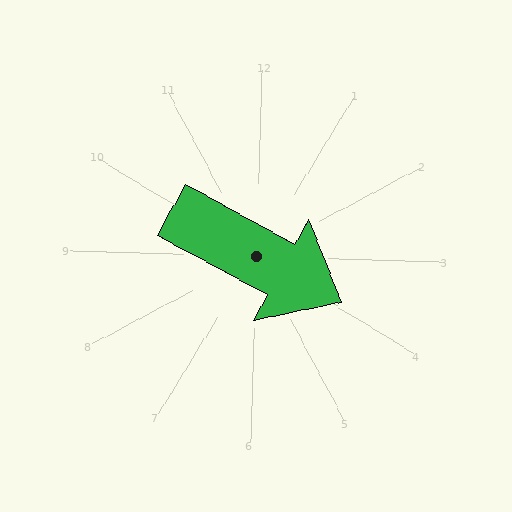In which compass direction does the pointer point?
Southeast.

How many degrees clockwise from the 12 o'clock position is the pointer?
Approximately 117 degrees.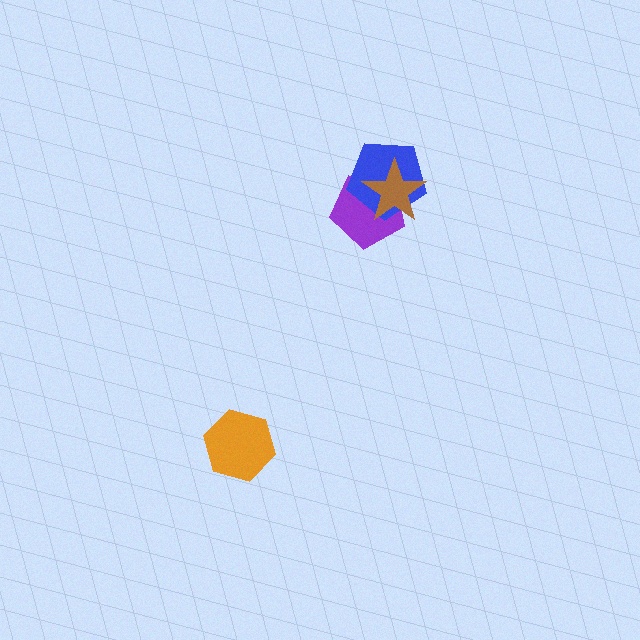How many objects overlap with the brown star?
2 objects overlap with the brown star.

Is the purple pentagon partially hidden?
Yes, it is partially covered by another shape.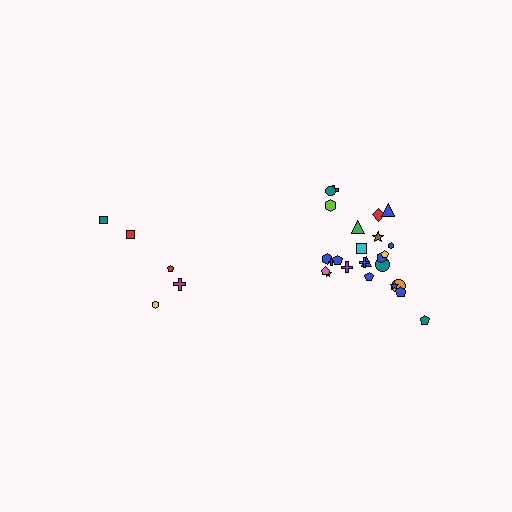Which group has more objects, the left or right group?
The right group.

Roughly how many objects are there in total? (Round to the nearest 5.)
Roughly 30 objects in total.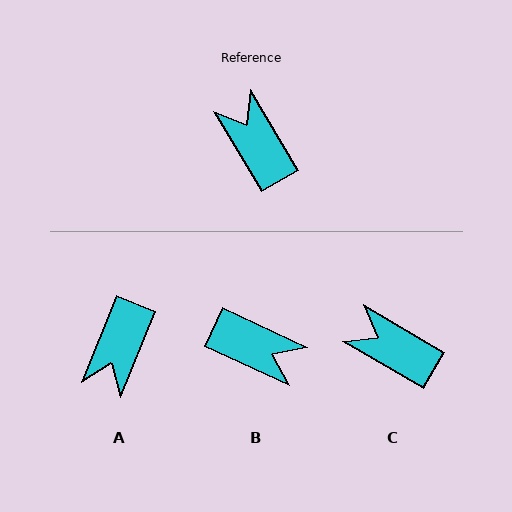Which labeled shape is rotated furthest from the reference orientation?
B, about 146 degrees away.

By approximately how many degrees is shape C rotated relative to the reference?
Approximately 29 degrees counter-clockwise.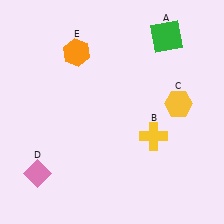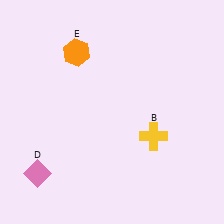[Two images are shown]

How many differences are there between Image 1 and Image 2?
There are 2 differences between the two images.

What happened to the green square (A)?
The green square (A) was removed in Image 2. It was in the top-right area of Image 1.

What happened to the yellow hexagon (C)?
The yellow hexagon (C) was removed in Image 2. It was in the top-right area of Image 1.